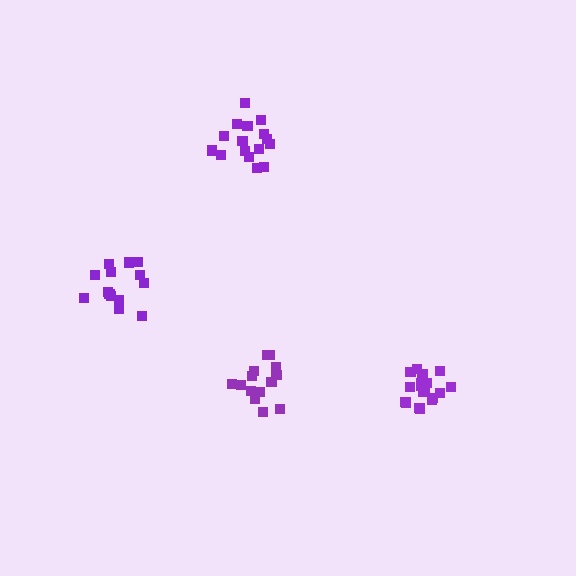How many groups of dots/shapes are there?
There are 4 groups.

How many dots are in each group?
Group 1: 14 dots, Group 2: 18 dots, Group 3: 16 dots, Group 4: 14 dots (62 total).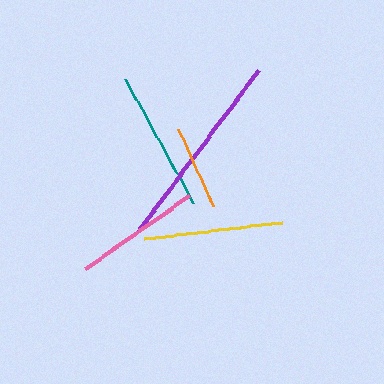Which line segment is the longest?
The purple line is the longest at approximately 202 pixels.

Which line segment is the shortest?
The orange line is the shortest at approximately 85 pixels.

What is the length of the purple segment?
The purple segment is approximately 202 pixels long.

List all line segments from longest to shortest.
From longest to shortest: purple, teal, yellow, pink, orange.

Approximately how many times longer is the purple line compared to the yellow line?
The purple line is approximately 1.5 times the length of the yellow line.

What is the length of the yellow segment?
The yellow segment is approximately 139 pixels long.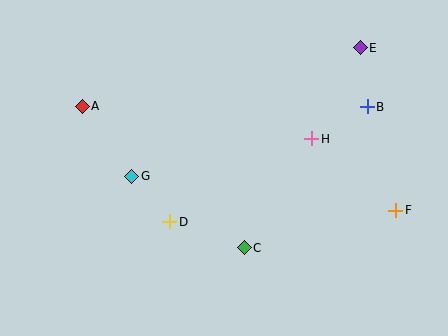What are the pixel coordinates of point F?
Point F is at (396, 210).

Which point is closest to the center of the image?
Point D at (170, 222) is closest to the center.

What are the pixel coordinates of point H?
Point H is at (311, 139).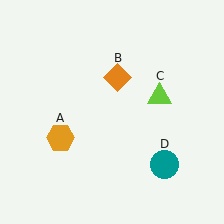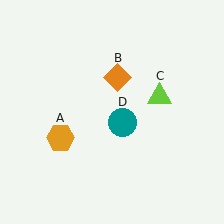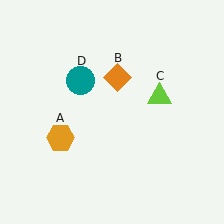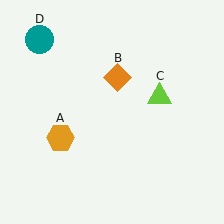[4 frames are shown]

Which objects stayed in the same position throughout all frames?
Orange hexagon (object A) and orange diamond (object B) and lime triangle (object C) remained stationary.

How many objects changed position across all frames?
1 object changed position: teal circle (object D).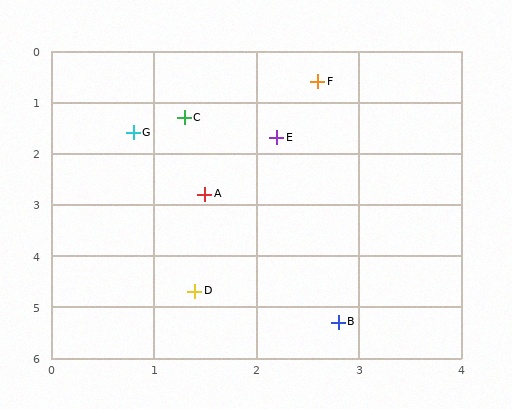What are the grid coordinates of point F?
Point F is at approximately (2.6, 0.6).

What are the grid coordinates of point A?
Point A is at approximately (1.5, 2.8).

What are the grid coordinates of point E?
Point E is at approximately (2.2, 1.7).